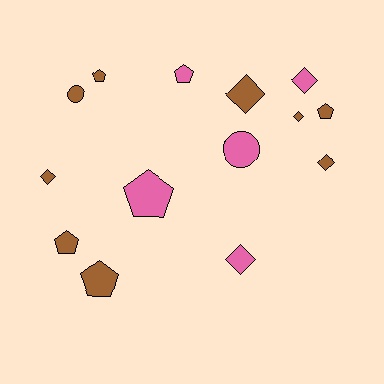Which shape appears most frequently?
Diamond, with 6 objects.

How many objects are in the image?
There are 14 objects.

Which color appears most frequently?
Brown, with 9 objects.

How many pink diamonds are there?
There are 2 pink diamonds.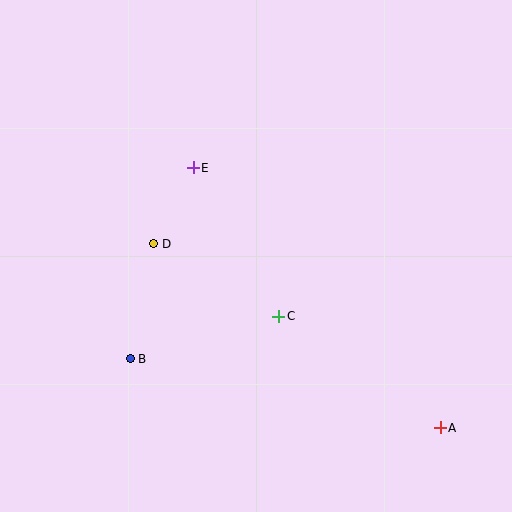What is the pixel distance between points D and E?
The distance between D and E is 86 pixels.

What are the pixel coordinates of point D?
Point D is at (154, 244).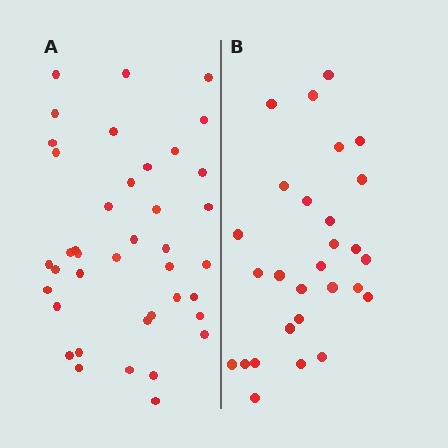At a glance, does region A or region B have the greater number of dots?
Region A (the left region) has more dots.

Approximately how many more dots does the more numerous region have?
Region A has roughly 12 or so more dots than region B.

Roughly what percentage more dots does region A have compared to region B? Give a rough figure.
About 45% more.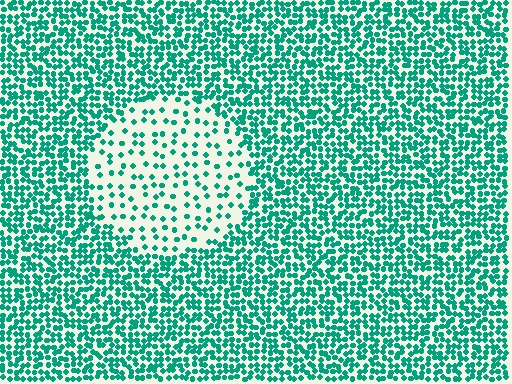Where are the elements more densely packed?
The elements are more densely packed outside the circle boundary.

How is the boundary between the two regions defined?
The boundary is defined by a change in element density (approximately 2.8x ratio). All elements are the same color, size, and shape.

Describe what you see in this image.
The image contains small teal elements arranged at two different densities. A circle-shaped region is visible where the elements are less densely packed than the surrounding area.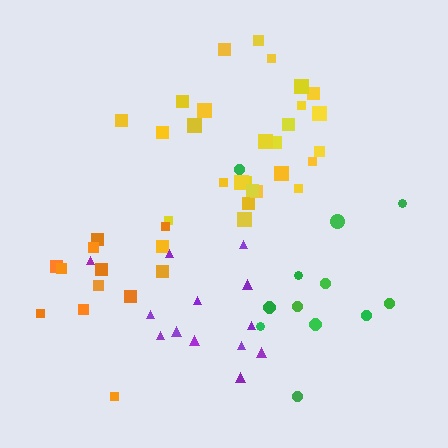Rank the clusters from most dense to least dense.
orange, yellow, green, purple.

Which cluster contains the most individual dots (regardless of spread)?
Yellow (28).